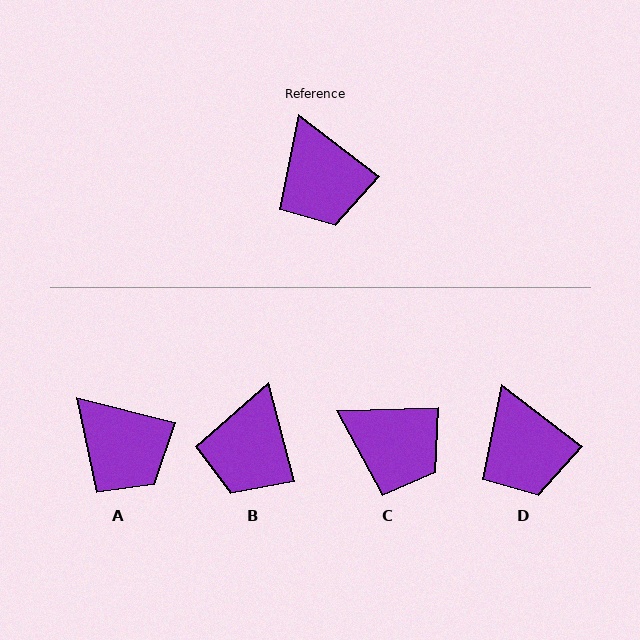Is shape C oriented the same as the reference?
No, it is off by about 39 degrees.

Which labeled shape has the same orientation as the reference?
D.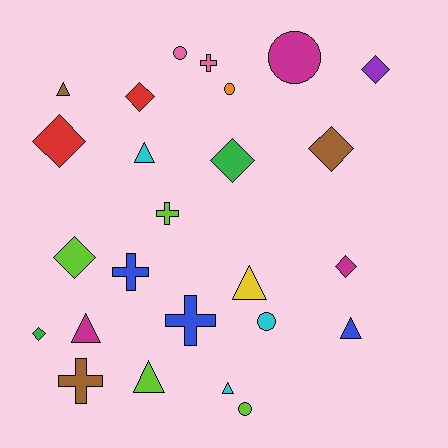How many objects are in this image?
There are 25 objects.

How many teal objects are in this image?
There are no teal objects.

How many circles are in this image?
There are 5 circles.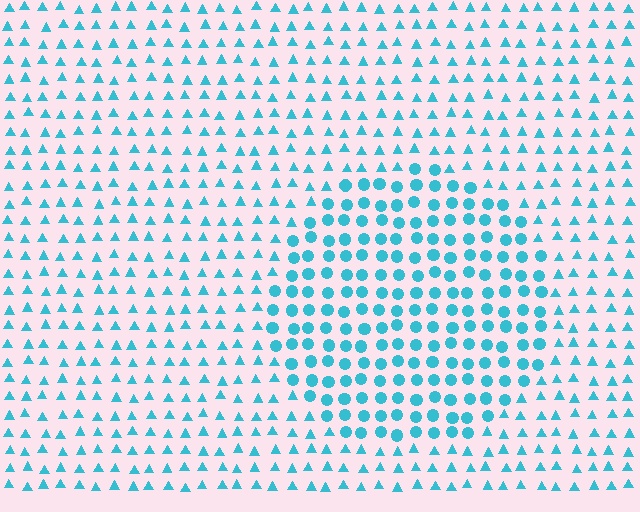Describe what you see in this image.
The image is filled with small cyan elements arranged in a uniform grid. A circle-shaped region contains circles, while the surrounding area contains triangles. The boundary is defined purely by the change in element shape.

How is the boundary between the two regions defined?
The boundary is defined by a change in element shape: circles inside vs. triangles outside. All elements share the same color and spacing.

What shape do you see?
I see a circle.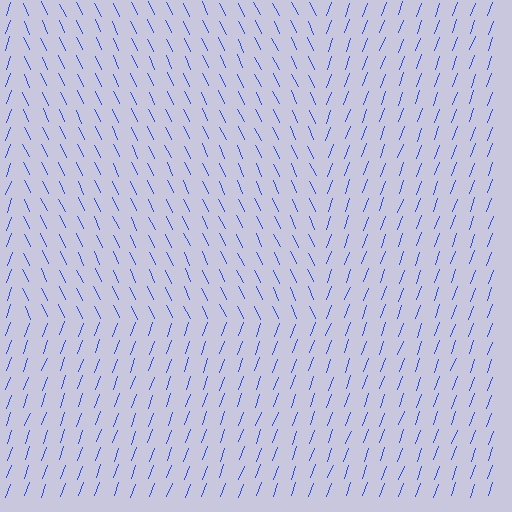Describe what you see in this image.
The image is filled with small blue line segments. A rectangle region in the image has lines oriented differently from the surrounding lines, creating a visible texture boundary.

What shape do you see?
I see a rectangle.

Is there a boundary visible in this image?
Yes, there is a texture boundary formed by a change in line orientation.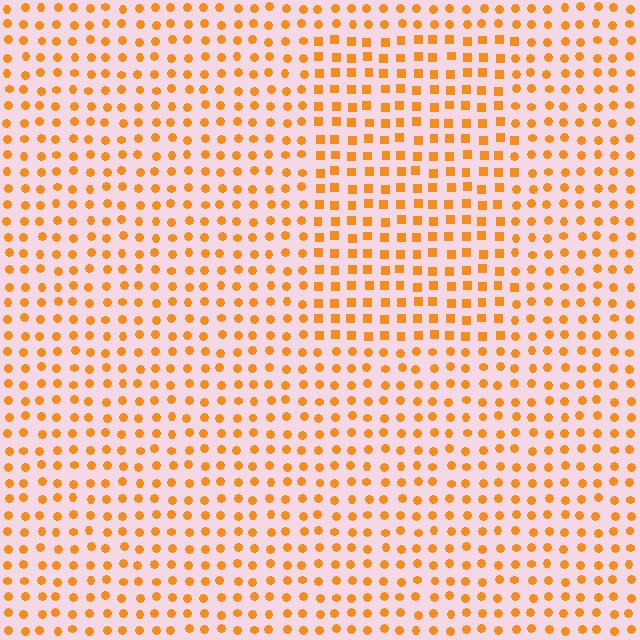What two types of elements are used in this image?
The image uses squares inside the rectangle region and circles outside it.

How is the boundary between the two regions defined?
The boundary is defined by a change in element shape: squares inside vs. circles outside. All elements share the same color and spacing.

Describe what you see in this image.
The image is filled with small orange elements arranged in a uniform grid. A rectangle-shaped region contains squares, while the surrounding area contains circles. The boundary is defined purely by the change in element shape.